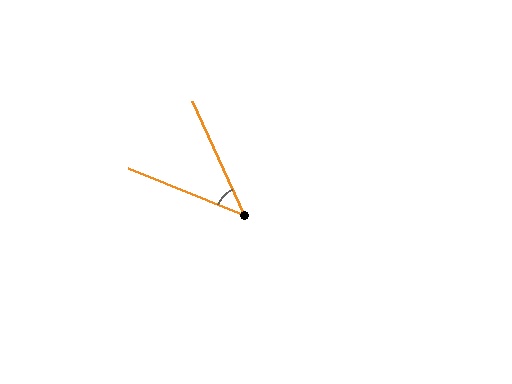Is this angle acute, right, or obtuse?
It is acute.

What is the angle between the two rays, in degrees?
Approximately 43 degrees.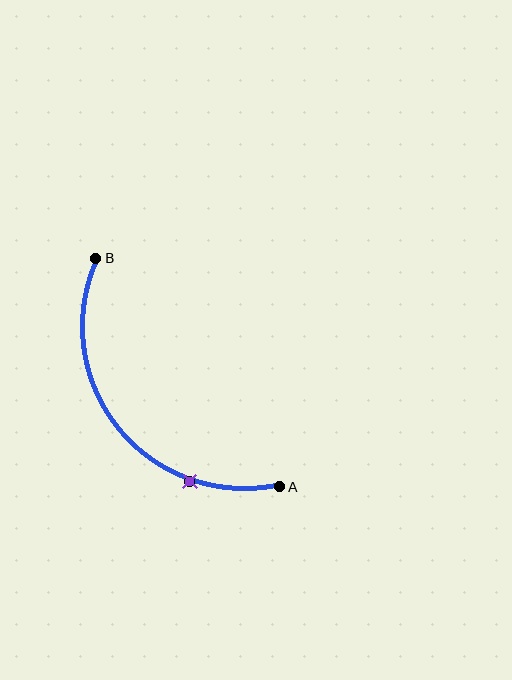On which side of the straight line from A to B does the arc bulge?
The arc bulges below and to the left of the straight line connecting A and B.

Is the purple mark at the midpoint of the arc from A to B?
No. The purple mark lies on the arc but is closer to endpoint A. The arc midpoint would be at the point on the curve equidistant along the arc from both A and B.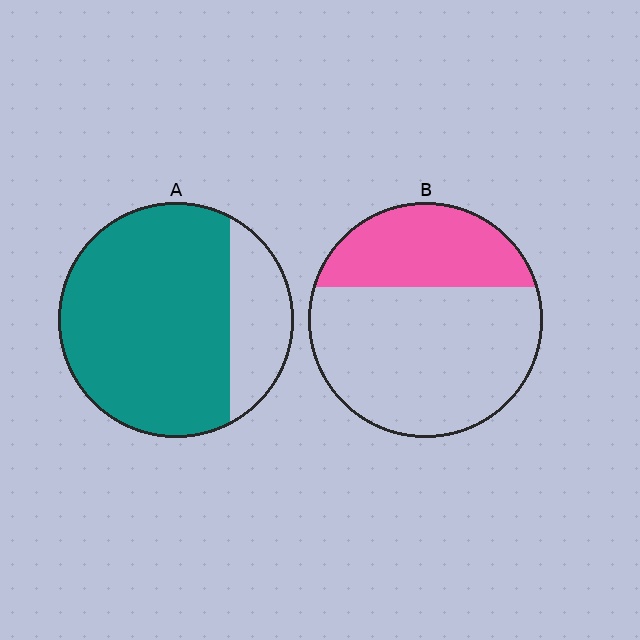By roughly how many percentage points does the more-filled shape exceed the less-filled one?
By roughly 45 percentage points (A over B).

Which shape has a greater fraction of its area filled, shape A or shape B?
Shape A.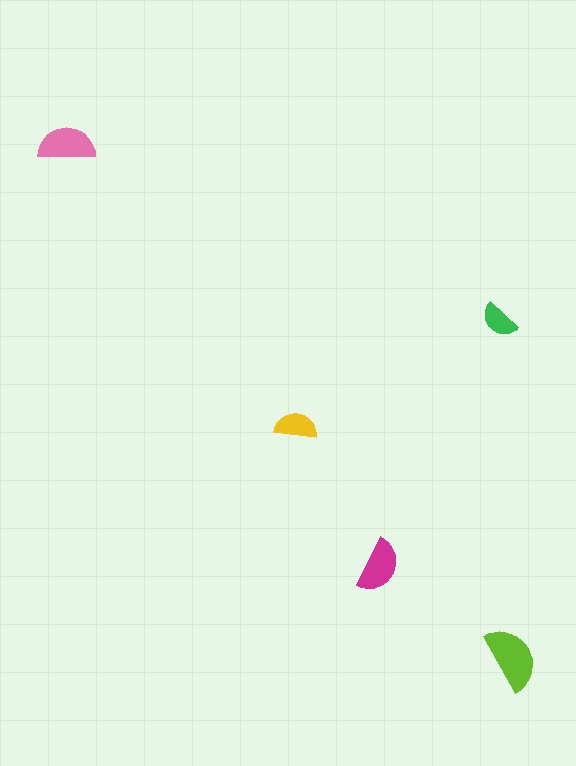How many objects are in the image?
There are 5 objects in the image.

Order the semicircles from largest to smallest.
the lime one, the pink one, the magenta one, the yellow one, the green one.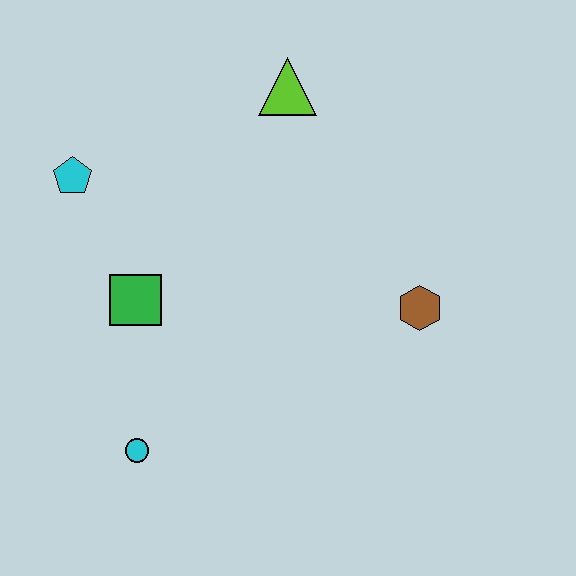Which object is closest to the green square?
The cyan pentagon is closest to the green square.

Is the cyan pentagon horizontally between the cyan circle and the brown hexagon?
No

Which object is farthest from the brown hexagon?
The cyan pentagon is farthest from the brown hexagon.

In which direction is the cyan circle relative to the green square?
The cyan circle is below the green square.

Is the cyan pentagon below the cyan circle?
No